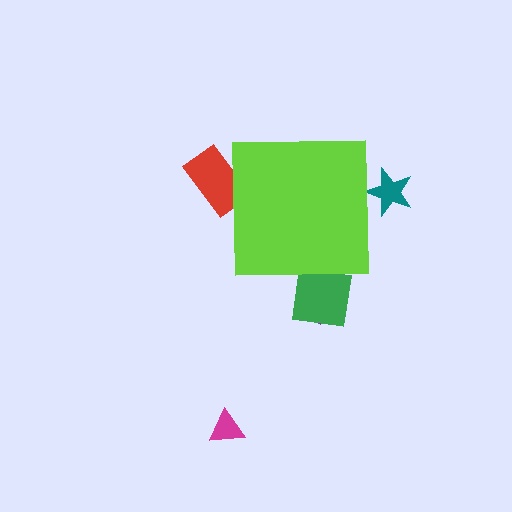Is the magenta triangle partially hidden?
No, the magenta triangle is fully visible.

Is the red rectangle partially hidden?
Yes, the red rectangle is partially hidden behind the lime square.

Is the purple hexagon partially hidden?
Yes, the purple hexagon is partially hidden behind the lime square.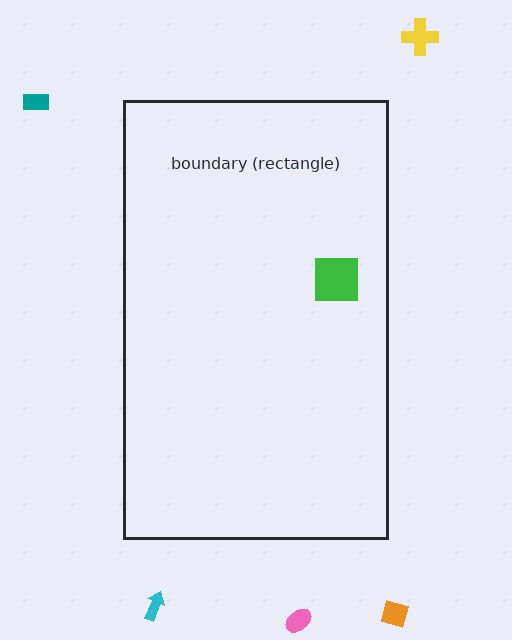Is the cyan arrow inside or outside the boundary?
Outside.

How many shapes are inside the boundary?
1 inside, 5 outside.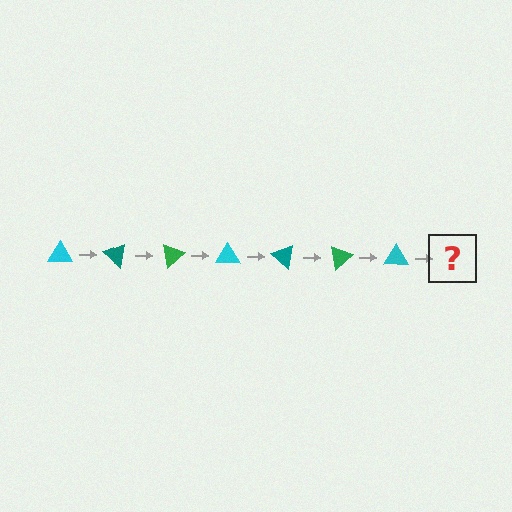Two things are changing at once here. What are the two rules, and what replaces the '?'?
The two rules are that it rotates 40 degrees each step and the color cycles through cyan, teal, and green. The '?' should be a teal triangle, rotated 280 degrees from the start.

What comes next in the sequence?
The next element should be a teal triangle, rotated 280 degrees from the start.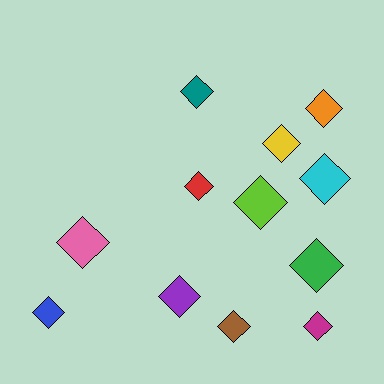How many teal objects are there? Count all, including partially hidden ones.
There is 1 teal object.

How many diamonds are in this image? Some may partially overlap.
There are 12 diamonds.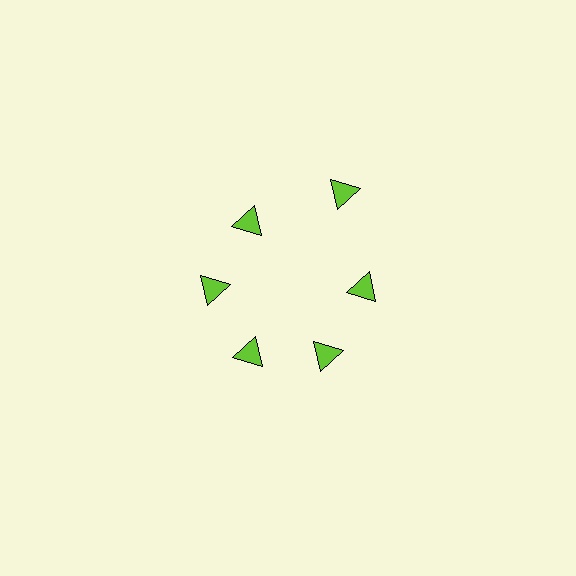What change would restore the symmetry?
The symmetry would be restored by moving it inward, back onto the ring so that all 6 triangles sit at equal angles and equal distance from the center.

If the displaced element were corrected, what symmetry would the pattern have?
It would have 6-fold rotational symmetry — the pattern would map onto itself every 60 degrees.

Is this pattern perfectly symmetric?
No. The 6 lime triangles are arranged in a ring, but one element near the 1 o'clock position is pushed outward from the center, breaking the 6-fold rotational symmetry.